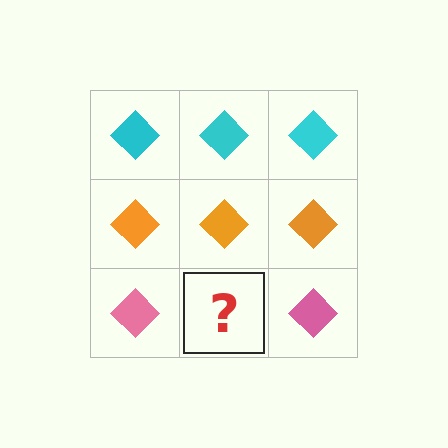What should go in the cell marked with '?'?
The missing cell should contain a pink diamond.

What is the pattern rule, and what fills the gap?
The rule is that each row has a consistent color. The gap should be filled with a pink diamond.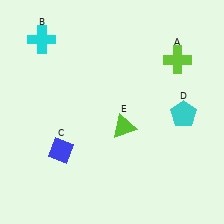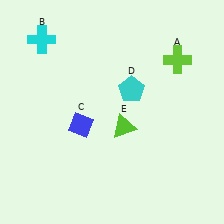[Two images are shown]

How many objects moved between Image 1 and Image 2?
2 objects moved between the two images.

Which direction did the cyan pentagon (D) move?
The cyan pentagon (D) moved left.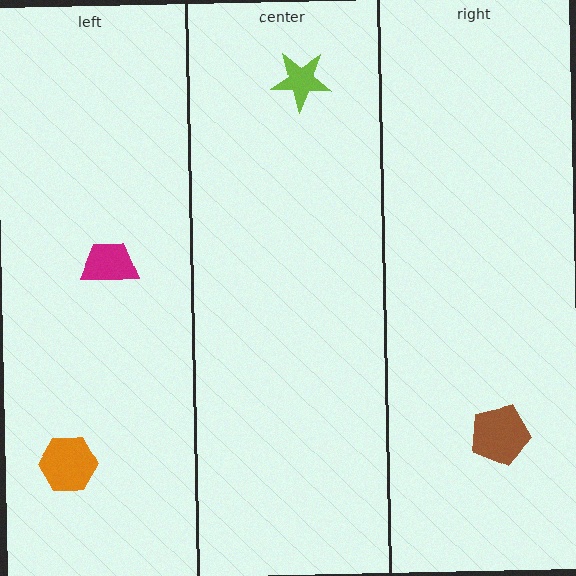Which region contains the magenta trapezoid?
The left region.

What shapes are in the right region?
The brown pentagon.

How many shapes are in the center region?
1.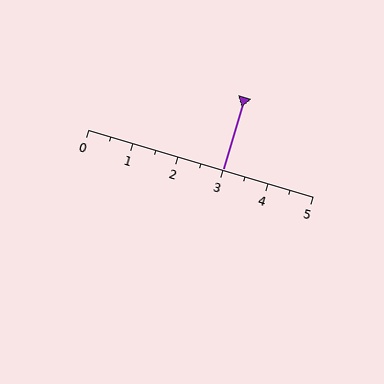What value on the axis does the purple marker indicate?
The marker indicates approximately 3.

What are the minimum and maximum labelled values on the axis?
The axis runs from 0 to 5.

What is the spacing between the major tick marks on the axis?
The major ticks are spaced 1 apart.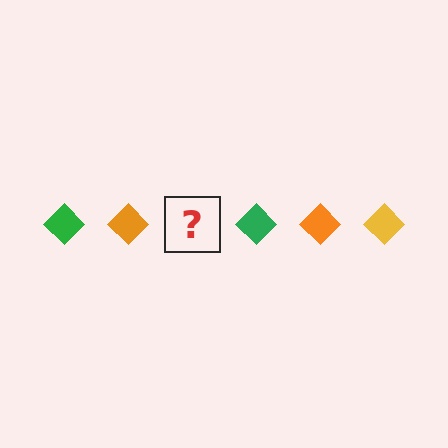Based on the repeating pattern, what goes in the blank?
The blank should be a yellow diamond.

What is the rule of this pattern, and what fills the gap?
The rule is that the pattern cycles through green, orange, yellow diamonds. The gap should be filled with a yellow diamond.